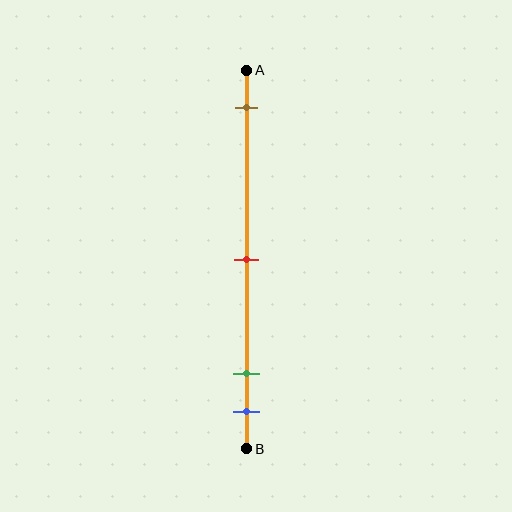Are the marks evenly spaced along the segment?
No, the marks are not evenly spaced.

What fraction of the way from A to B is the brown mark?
The brown mark is approximately 10% (0.1) of the way from A to B.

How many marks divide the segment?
There are 4 marks dividing the segment.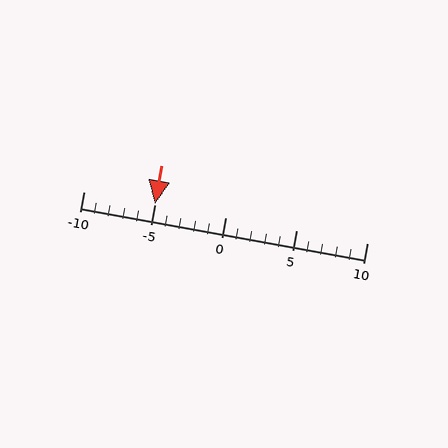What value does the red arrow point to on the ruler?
The red arrow points to approximately -5.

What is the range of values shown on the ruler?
The ruler shows values from -10 to 10.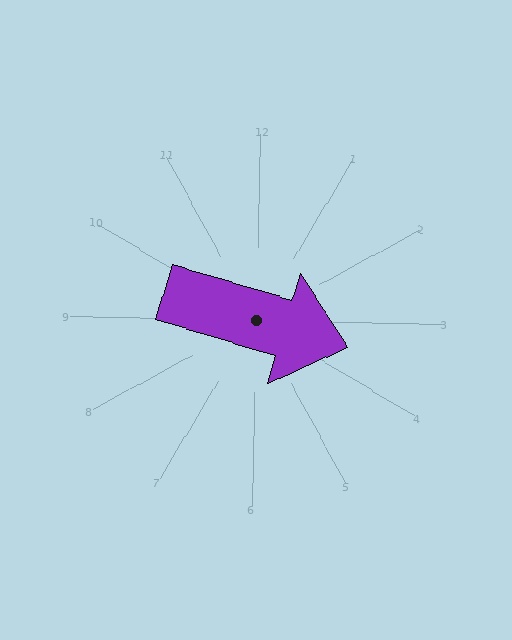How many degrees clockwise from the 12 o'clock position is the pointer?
Approximately 106 degrees.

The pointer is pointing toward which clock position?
Roughly 4 o'clock.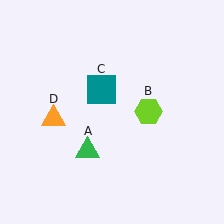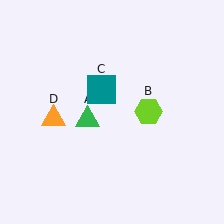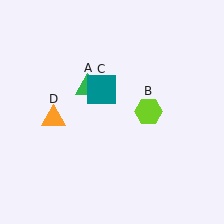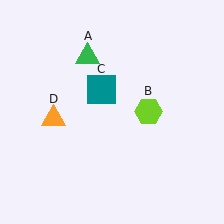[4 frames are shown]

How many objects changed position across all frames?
1 object changed position: green triangle (object A).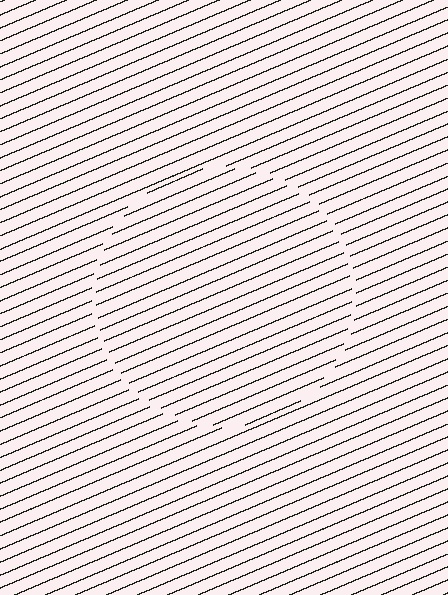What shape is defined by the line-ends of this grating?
An illusory circle. The interior of the shape contains the same grating, shifted by half a period — the contour is defined by the phase discontinuity where line-ends from the inner and outer gratings abut.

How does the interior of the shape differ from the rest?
The interior of the shape contains the same grating, shifted by half a period — the contour is defined by the phase discontinuity where line-ends from the inner and outer gratings abut.